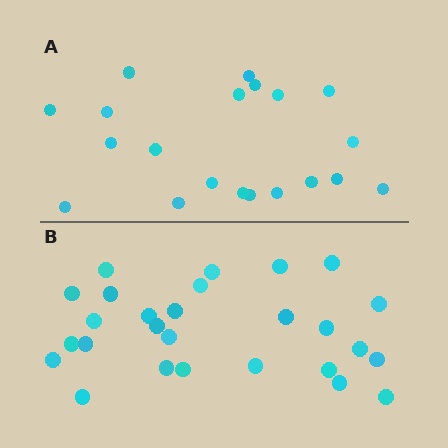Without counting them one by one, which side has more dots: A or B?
Region B (the bottom region) has more dots.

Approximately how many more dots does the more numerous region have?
Region B has roughly 8 or so more dots than region A.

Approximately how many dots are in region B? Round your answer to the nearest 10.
About 30 dots. (The exact count is 27, which rounds to 30.)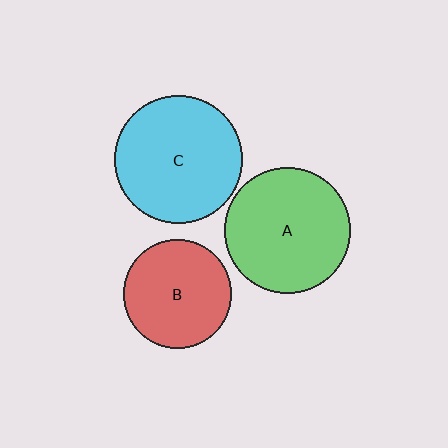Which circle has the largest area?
Circle C (cyan).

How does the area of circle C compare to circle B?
Approximately 1.4 times.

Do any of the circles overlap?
No, none of the circles overlap.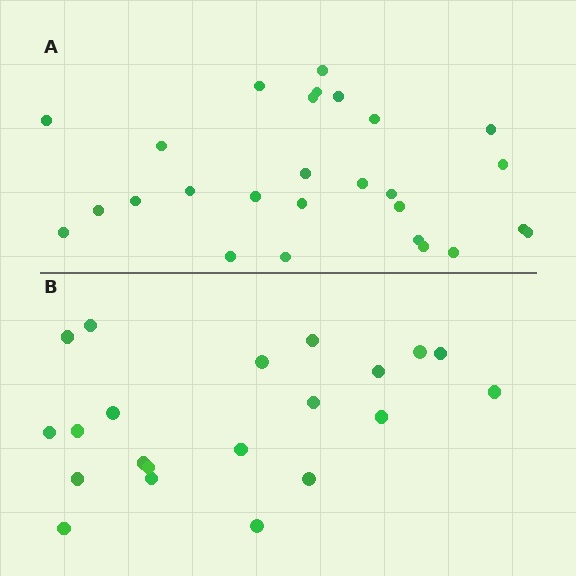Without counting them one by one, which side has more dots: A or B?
Region A (the top region) has more dots.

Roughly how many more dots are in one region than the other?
Region A has about 6 more dots than region B.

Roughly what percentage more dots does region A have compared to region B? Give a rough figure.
About 30% more.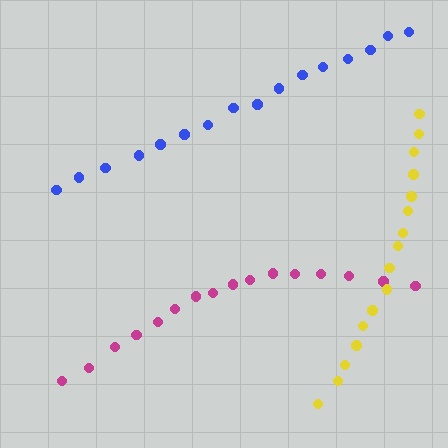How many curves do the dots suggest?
There are 3 distinct paths.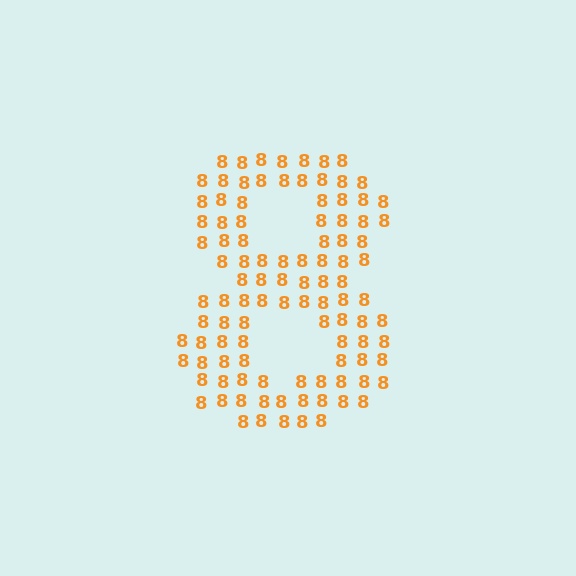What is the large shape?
The large shape is the digit 8.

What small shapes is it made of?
It is made of small digit 8's.